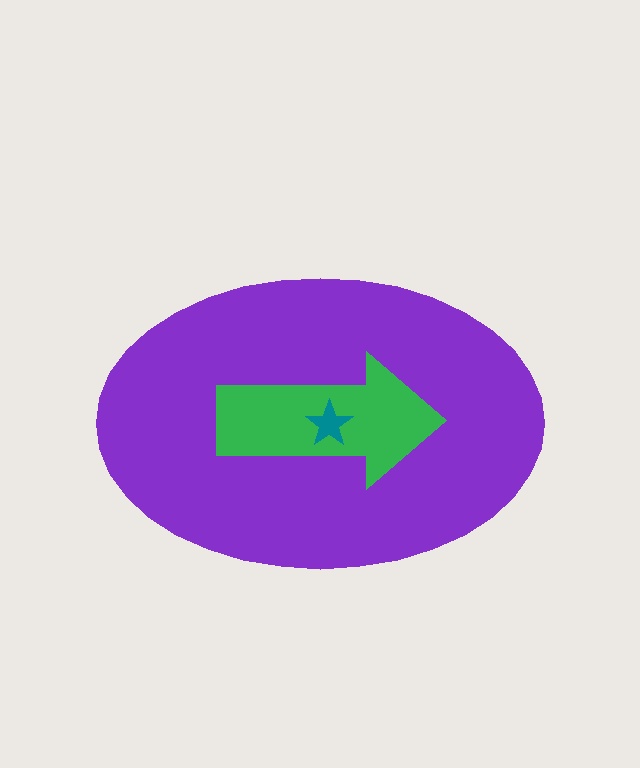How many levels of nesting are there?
3.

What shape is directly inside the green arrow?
The teal star.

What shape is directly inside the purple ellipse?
The green arrow.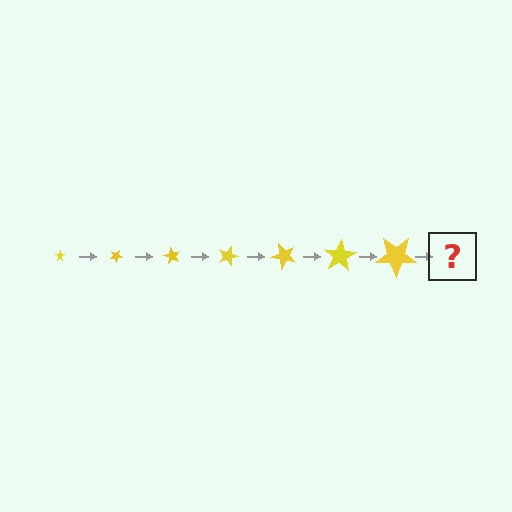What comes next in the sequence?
The next element should be a star, larger than the previous one and rotated 210 degrees from the start.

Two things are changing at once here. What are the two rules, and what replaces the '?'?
The two rules are that the star grows larger each step and it rotates 30 degrees each step. The '?' should be a star, larger than the previous one and rotated 210 degrees from the start.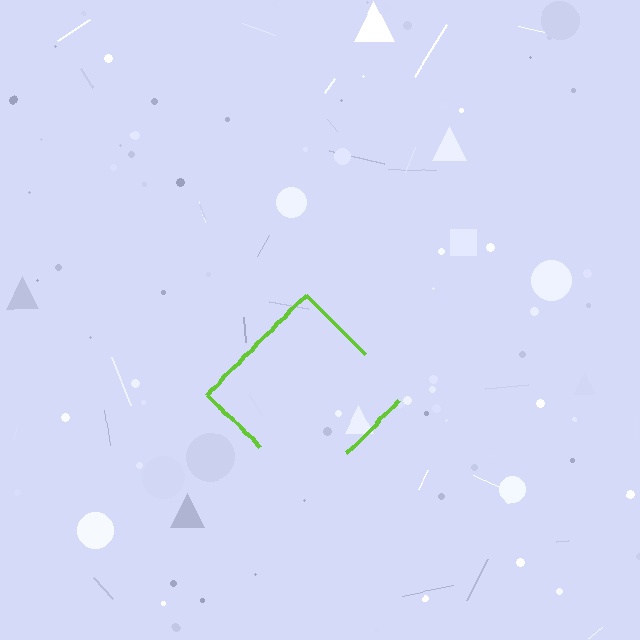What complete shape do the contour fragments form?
The contour fragments form a diamond.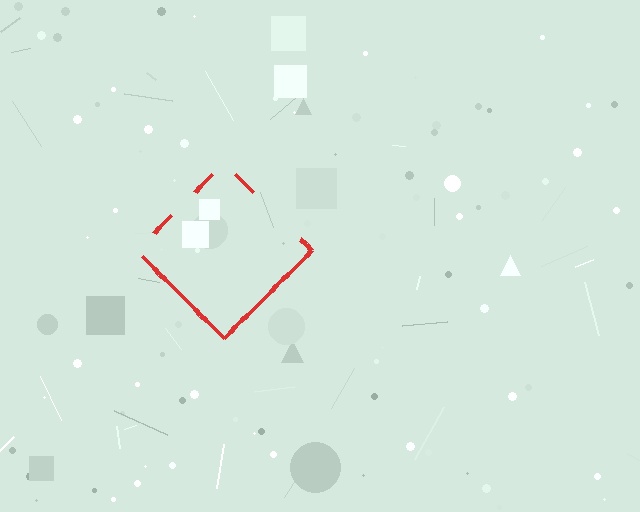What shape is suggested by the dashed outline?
The dashed outline suggests a diamond.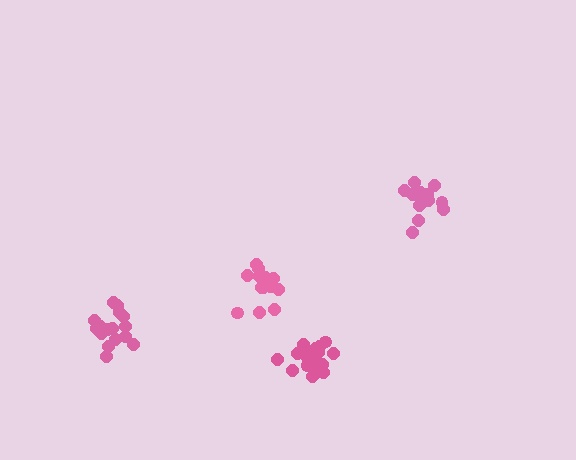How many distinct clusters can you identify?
There are 4 distinct clusters.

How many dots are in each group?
Group 1: 18 dots, Group 2: 16 dots, Group 3: 20 dots, Group 4: 15 dots (69 total).